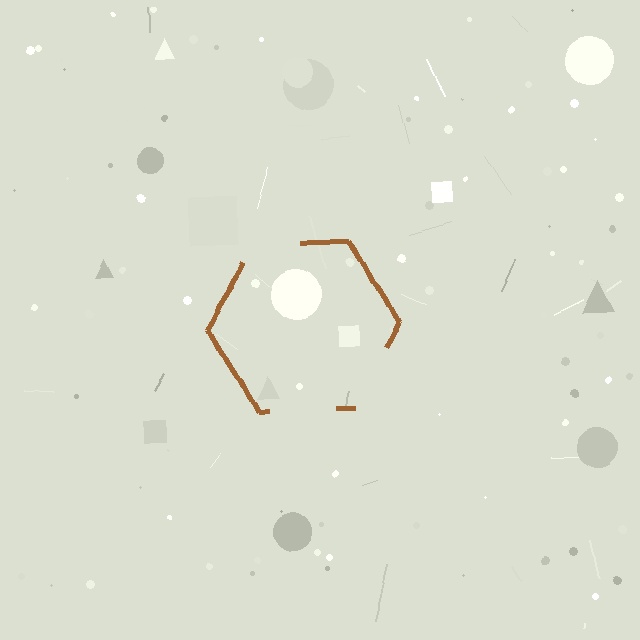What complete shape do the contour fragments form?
The contour fragments form a hexagon.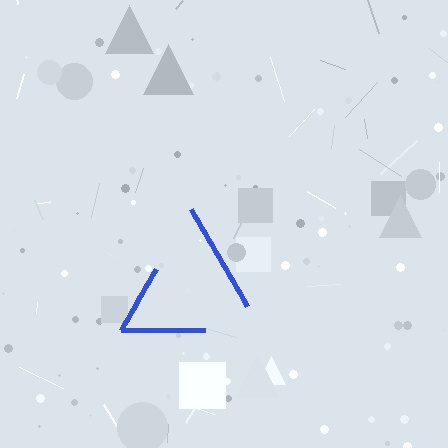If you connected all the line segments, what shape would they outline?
They would outline a triangle.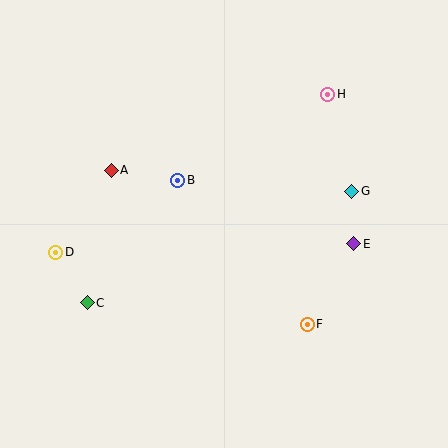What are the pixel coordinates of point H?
Point H is at (328, 94).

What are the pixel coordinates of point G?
Point G is at (352, 191).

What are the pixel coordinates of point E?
Point E is at (354, 244).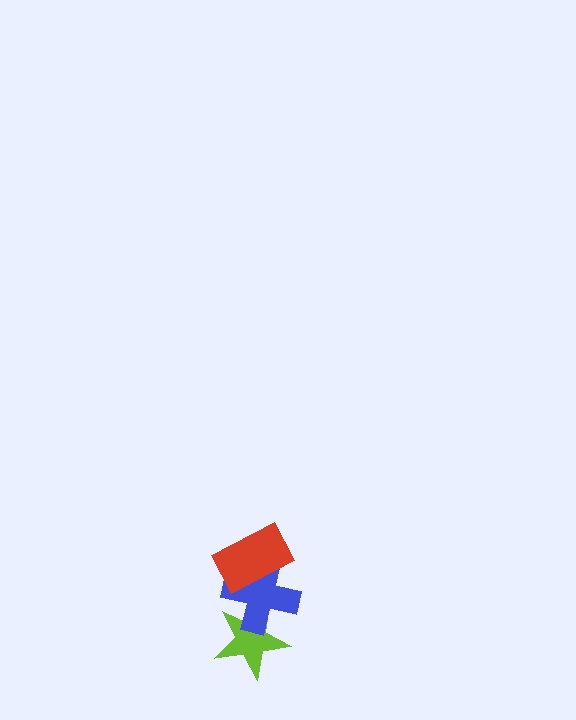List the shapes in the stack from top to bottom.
From top to bottom: the red rectangle, the blue cross, the lime star.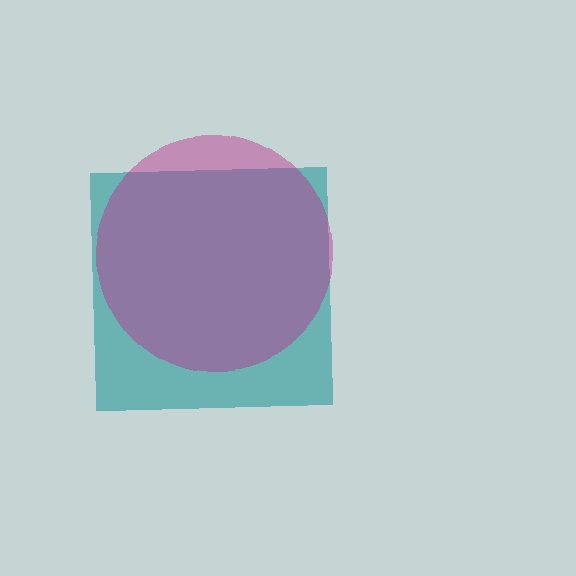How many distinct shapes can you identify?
There are 2 distinct shapes: a teal square, a magenta circle.